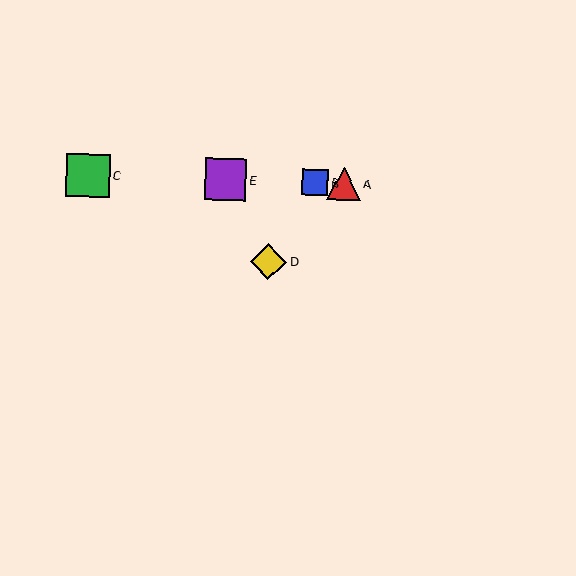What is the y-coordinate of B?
Object B is at y≈183.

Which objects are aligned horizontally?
Objects A, B, C, E are aligned horizontally.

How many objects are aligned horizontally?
4 objects (A, B, C, E) are aligned horizontally.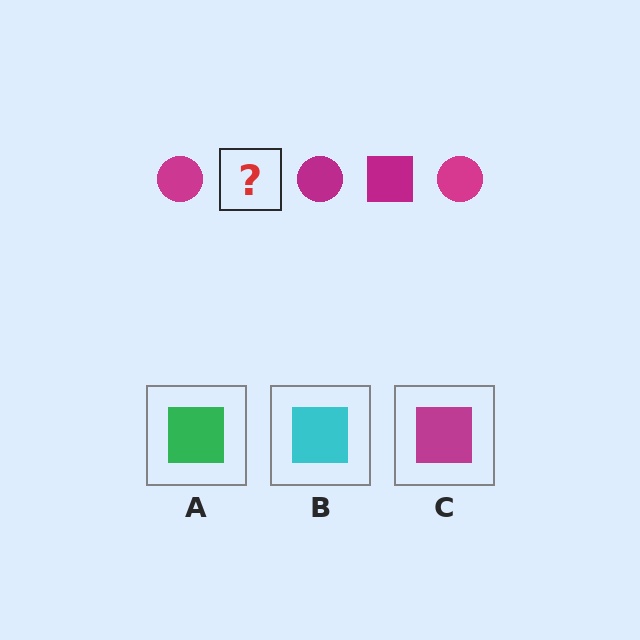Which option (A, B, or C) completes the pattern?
C.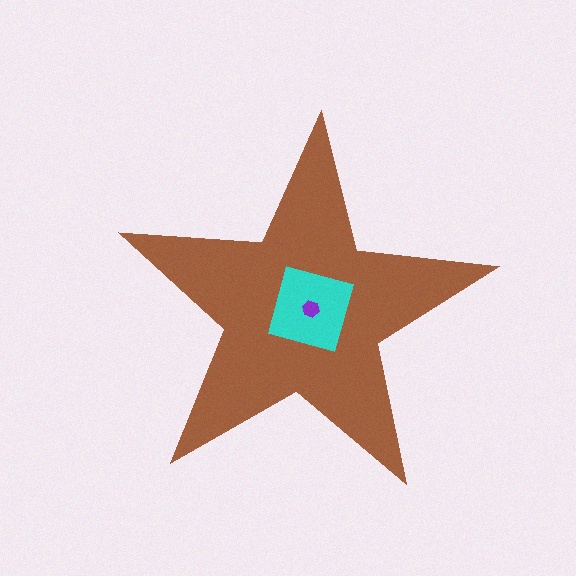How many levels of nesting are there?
3.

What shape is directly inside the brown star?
The cyan square.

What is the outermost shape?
The brown star.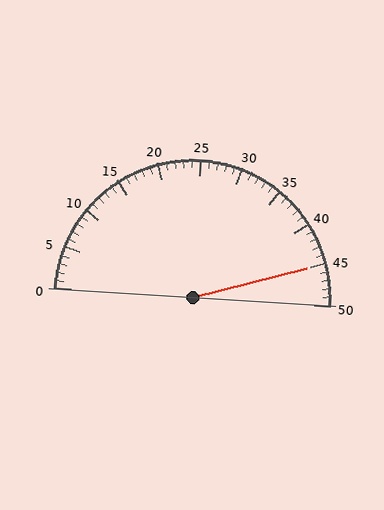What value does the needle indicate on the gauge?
The needle indicates approximately 45.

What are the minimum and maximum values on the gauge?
The gauge ranges from 0 to 50.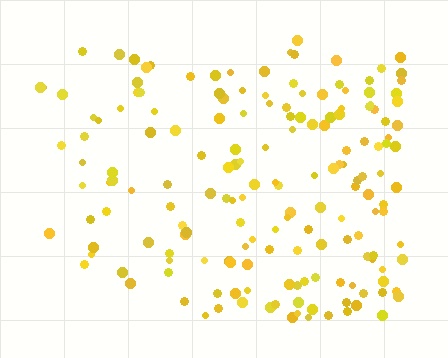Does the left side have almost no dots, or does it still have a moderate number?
Still a moderate number, just noticeably fewer than the right.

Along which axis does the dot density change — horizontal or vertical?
Horizontal.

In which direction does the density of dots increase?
From left to right, with the right side densest.